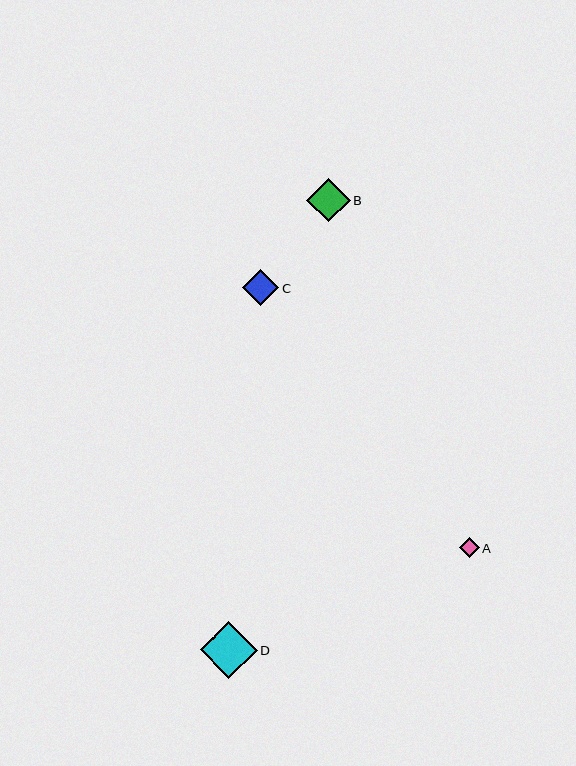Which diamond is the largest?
Diamond D is the largest with a size of approximately 57 pixels.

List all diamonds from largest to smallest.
From largest to smallest: D, B, C, A.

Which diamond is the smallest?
Diamond A is the smallest with a size of approximately 20 pixels.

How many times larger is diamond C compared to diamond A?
Diamond C is approximately 1.9 times the size of diamond A.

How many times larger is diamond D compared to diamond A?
Diamond D is approximately 2.9 times the size of diamond A.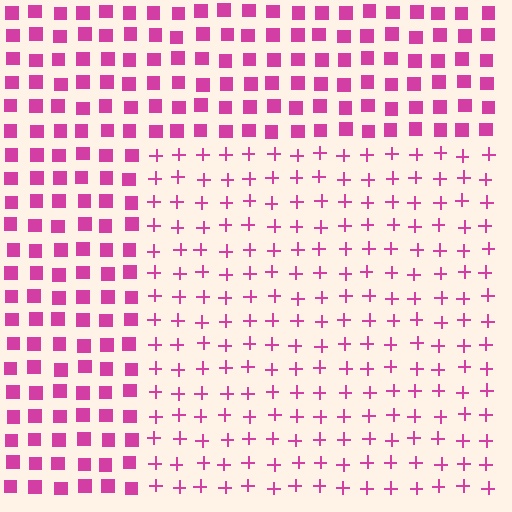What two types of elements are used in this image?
The image uses plus signs inside the rectangle region and squares outside it.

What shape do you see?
I see a rectangle.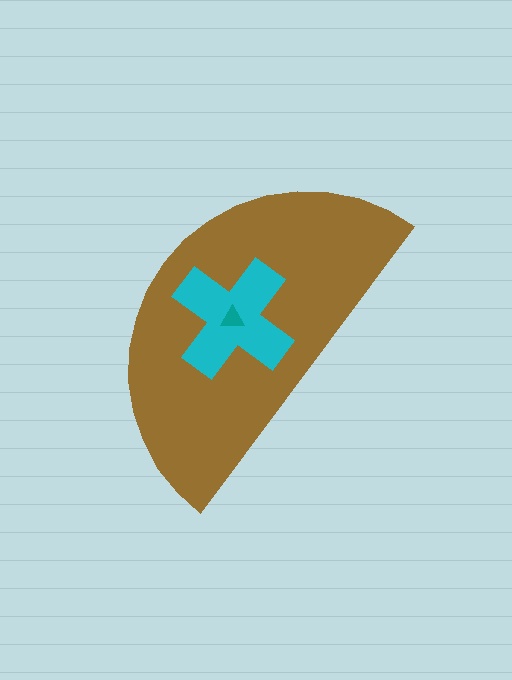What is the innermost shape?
The teal triangle.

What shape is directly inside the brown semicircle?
The cyan cross.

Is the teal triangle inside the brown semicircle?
Yes.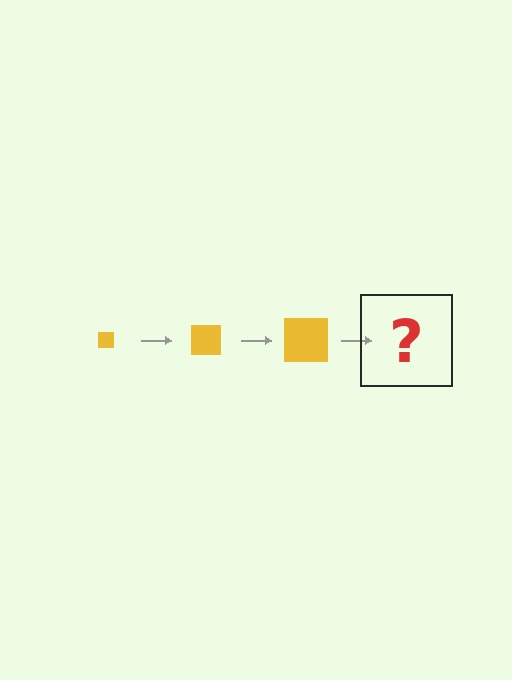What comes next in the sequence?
The next element should be a yellow square, larger than the previous one.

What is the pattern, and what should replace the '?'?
The pattern is that the square gets progressively larger each step. The '?' should be a yellow square, larger than the previous one.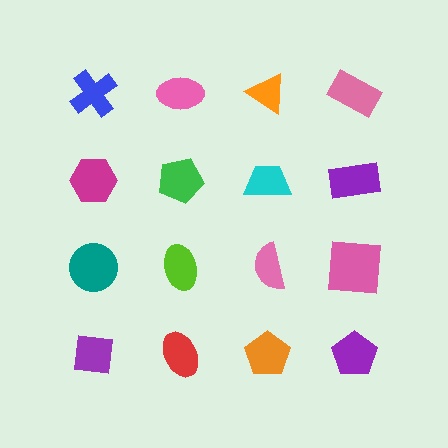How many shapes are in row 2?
4 shapes.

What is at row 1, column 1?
A blue cross.